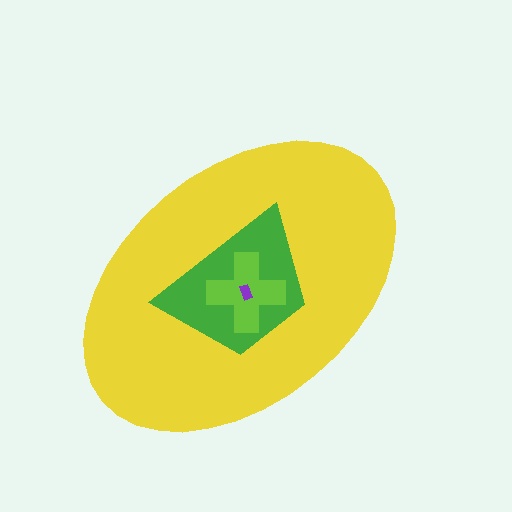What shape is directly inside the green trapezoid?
The lime cross.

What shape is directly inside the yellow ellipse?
The green trapezoid.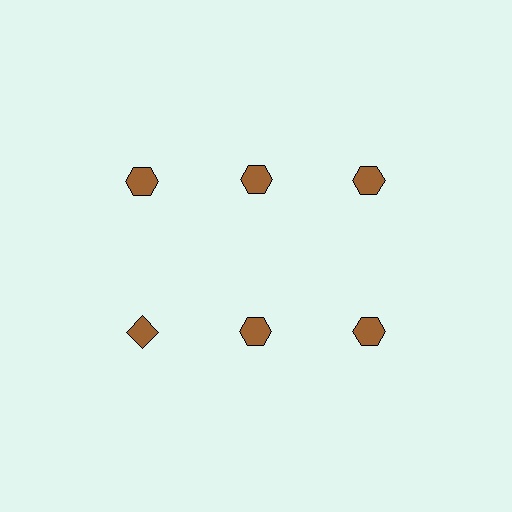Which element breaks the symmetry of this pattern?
The brown diamond in the second row, leftmost column breaks the symmetry. All other shapes are brown hexagons.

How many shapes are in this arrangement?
There are 6 shapes arranged in a grid pattern.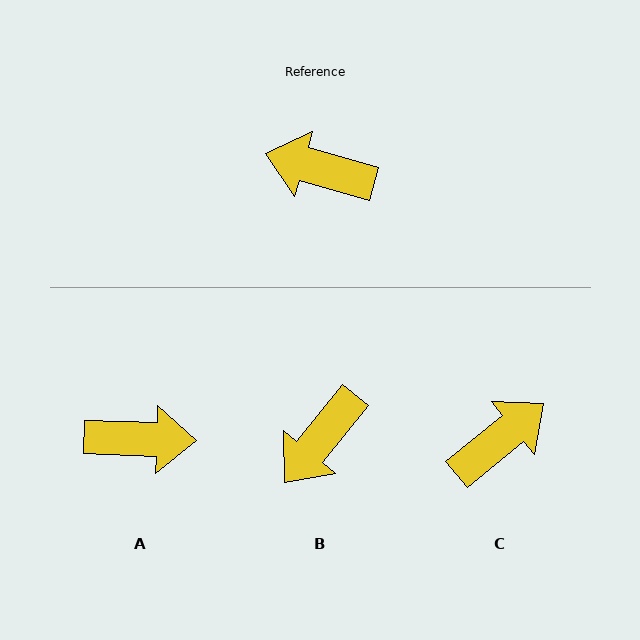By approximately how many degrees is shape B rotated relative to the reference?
Approximately 67 degrees counter-clockwise.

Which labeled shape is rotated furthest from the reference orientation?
A, about 166 degrees away.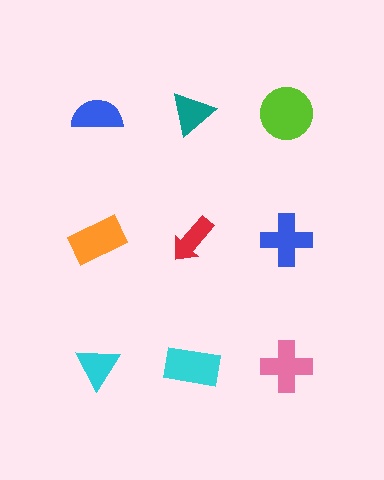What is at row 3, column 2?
A cyan rectangle.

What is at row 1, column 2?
A teal triangle.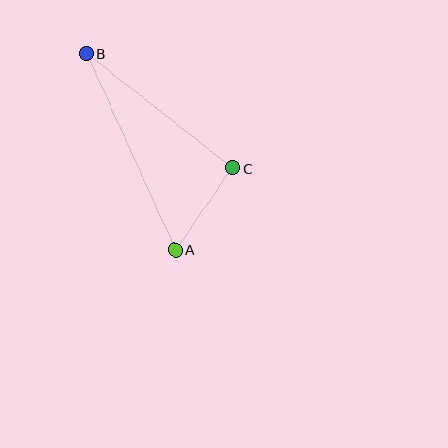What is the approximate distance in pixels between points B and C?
The distance between B and C is approximately 186 pixels.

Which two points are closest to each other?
Points A and C are closest to each other.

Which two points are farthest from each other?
Points A and B are farthest from each other.